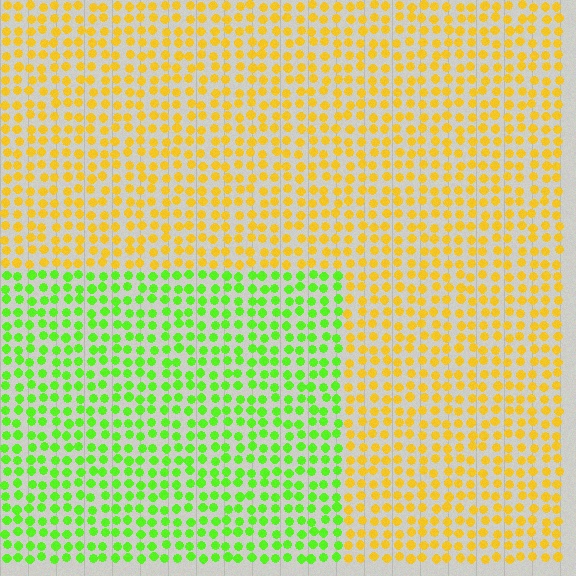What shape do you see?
I see a rectangle.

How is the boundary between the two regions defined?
The boundary is defined purely by a slight shift in hue (about 59 degrees). Spacing, size, and orientation are identical on both sides.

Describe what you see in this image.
The image is filled with small yellow elements in a uniform arrangement. A rectangle-shaped region is visible where the elements are tinted to a slightly different hue, forming a subtle color boundary.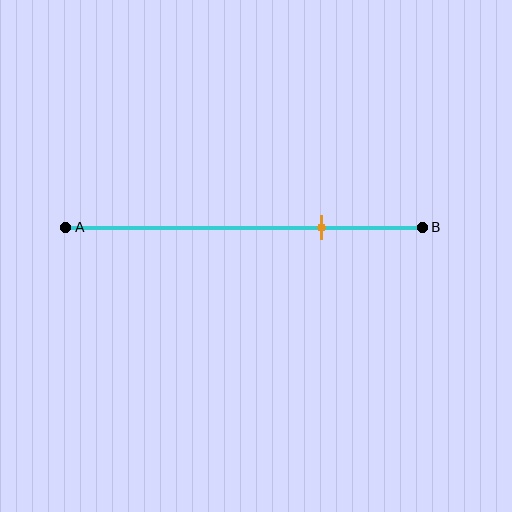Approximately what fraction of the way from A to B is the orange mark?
The orange mark is approximately 70% of the way from A to B.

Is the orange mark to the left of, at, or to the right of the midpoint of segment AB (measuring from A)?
The orange mark is to the right of the midpoint of segment AB.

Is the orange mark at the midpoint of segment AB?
No, the mark is at about 70% from A, not at the 50% midpoint.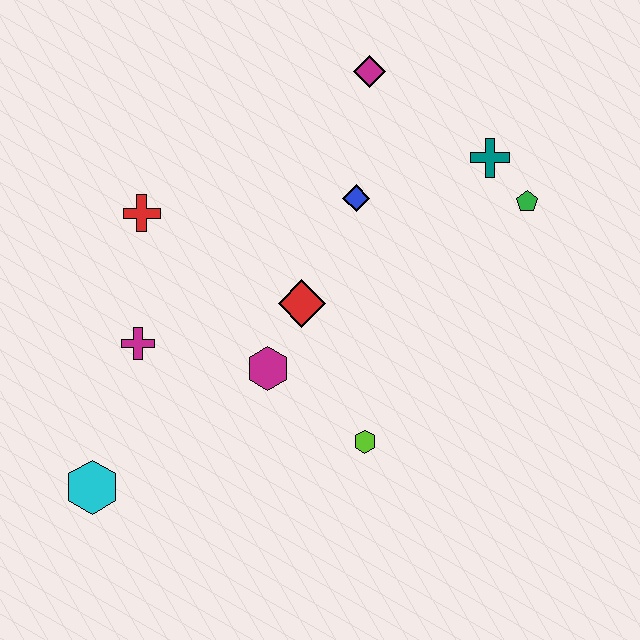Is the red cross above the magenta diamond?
No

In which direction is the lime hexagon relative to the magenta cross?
The lime hexagon is to the right of the magenta cross.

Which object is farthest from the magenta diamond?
The cyan hexagon is farthest from the magenta diamond.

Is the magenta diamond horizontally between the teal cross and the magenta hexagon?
Yes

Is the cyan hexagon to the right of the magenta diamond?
No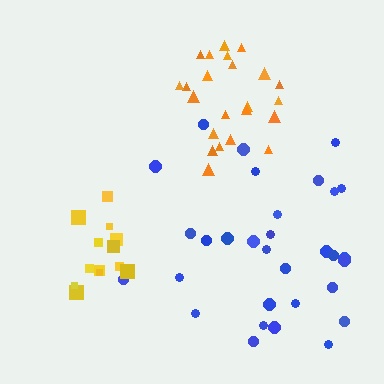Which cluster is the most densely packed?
Yellow.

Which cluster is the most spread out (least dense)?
Blue.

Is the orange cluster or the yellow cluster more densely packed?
Yellow.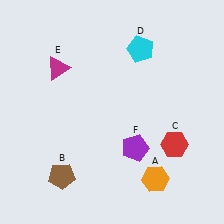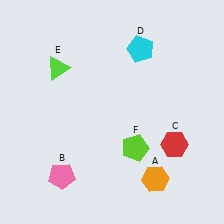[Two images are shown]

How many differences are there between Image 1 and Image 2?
There are 3 differences between the two images.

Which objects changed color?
B changed from brown to pink. E changed from magenta to lime. F changed from purple to lime.